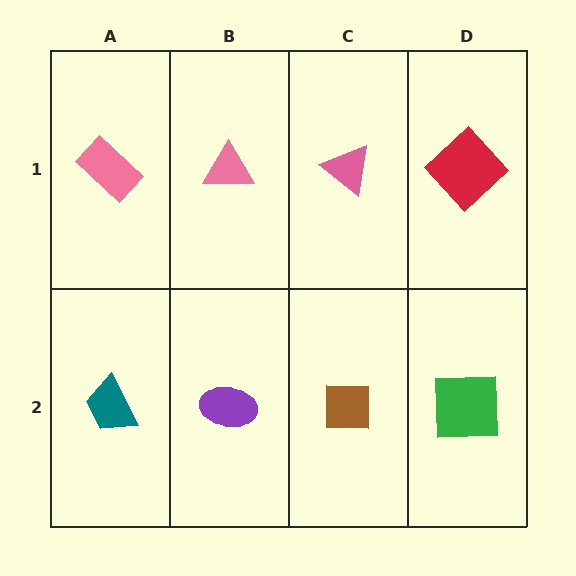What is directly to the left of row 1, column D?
A pink triangle.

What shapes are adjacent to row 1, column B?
A purple ellipse (row 2, column B), a pink rectangle (row 1, column A), a pink triangle (row 1, column C).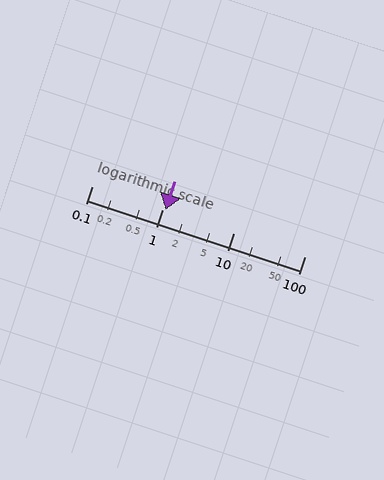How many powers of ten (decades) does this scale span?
The scale spans 3 decades, from 0.1 to 100.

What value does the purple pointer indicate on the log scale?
The pointer indicates approximately 1.1.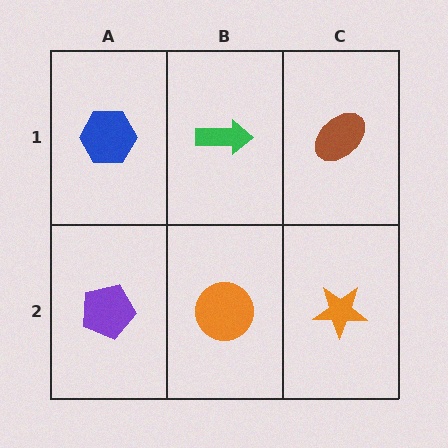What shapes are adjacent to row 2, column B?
A green arrow (row 1, column B), a purple pentagon (row 2, column A), an orange star (row 2, column C).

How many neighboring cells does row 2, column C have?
2.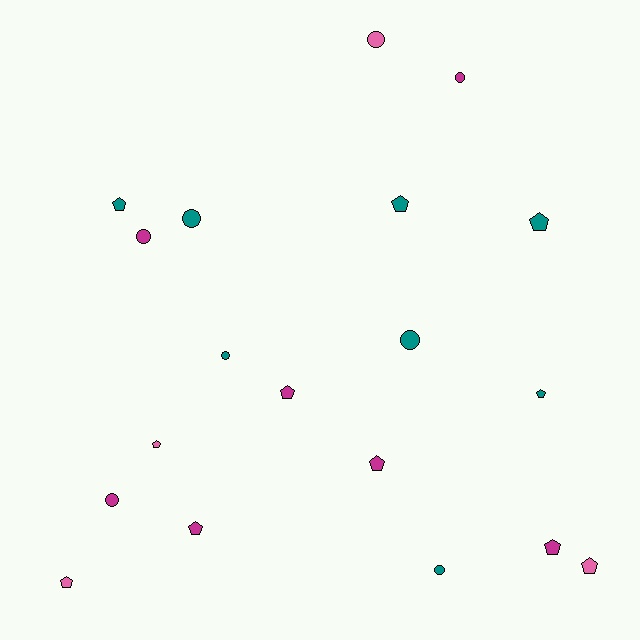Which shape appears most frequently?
Pentagon, with 11 objects.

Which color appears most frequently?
Teal, with 8 objects.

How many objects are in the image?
There are 19 objects.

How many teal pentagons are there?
There are 4 teal pentagons.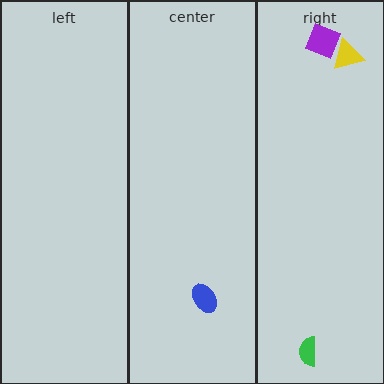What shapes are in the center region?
The blue ellipse.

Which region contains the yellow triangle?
The right region.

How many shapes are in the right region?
3.